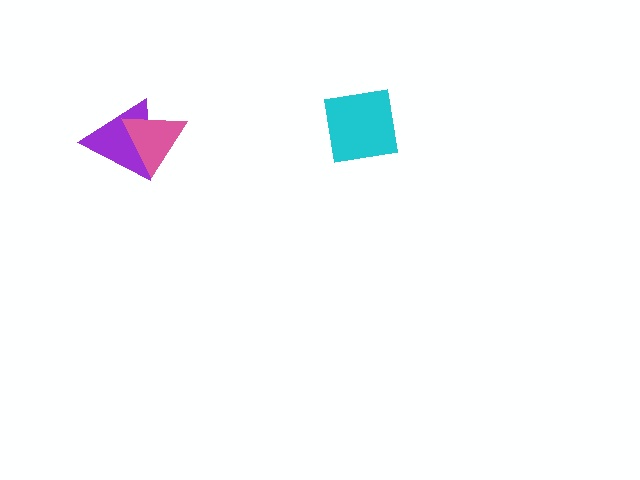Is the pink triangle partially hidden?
No, no other shape covers it.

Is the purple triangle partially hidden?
Yes, it is partially covered by another shape.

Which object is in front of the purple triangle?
The pink triangle is in front of the purple triangle.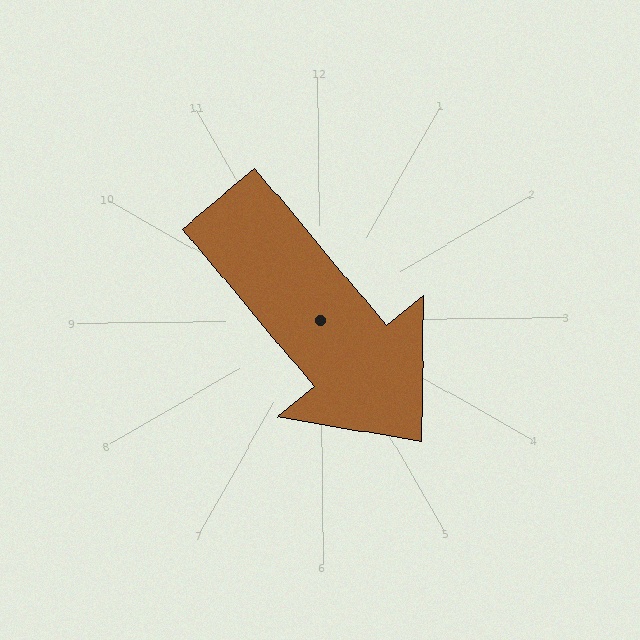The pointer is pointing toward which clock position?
Roughly 5 o'clock.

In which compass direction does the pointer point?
Southeast.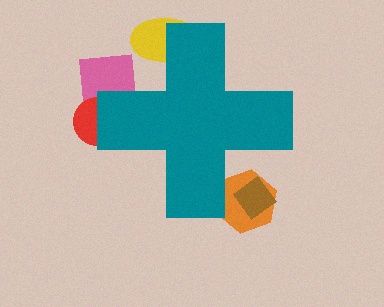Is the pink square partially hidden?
Yes, the pink square is partially hidden behind the teal cross.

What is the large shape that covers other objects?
A teal cross.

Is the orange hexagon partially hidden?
Yes, the orange hexagon is partially hidden behind the teal cross.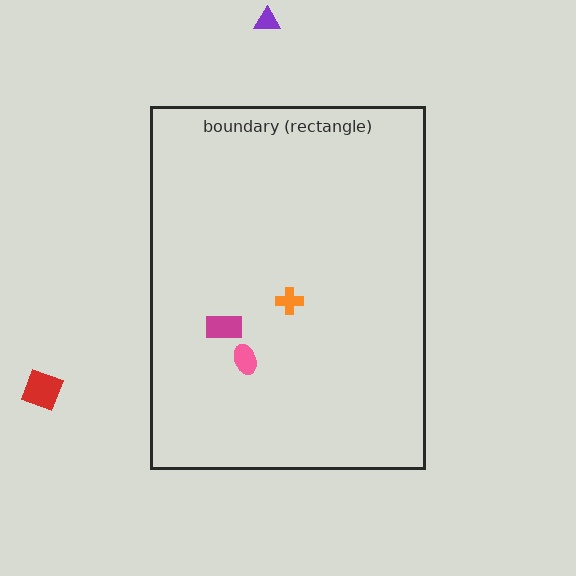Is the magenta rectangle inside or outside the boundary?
Inside.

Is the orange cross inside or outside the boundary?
Inside.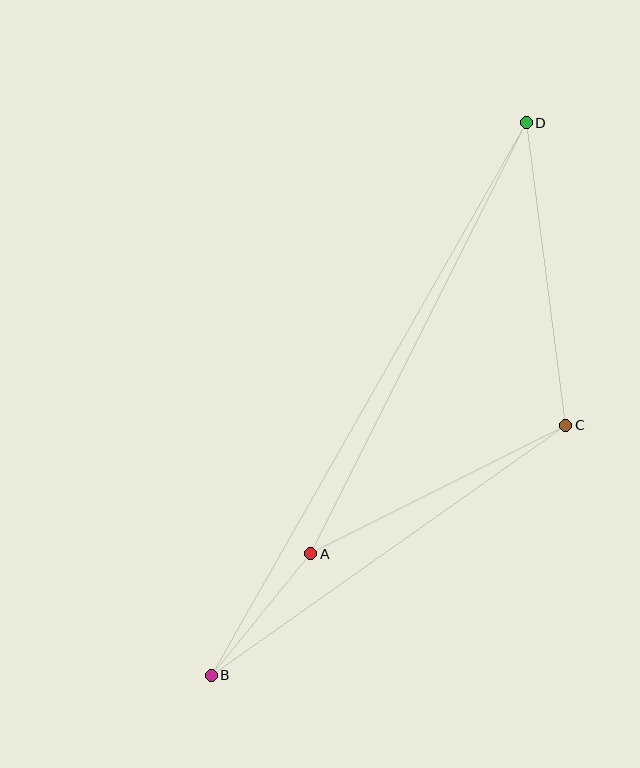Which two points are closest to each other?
Points A and B are closest to each other.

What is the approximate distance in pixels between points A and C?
The distance between A and C is approximately 286 pixels.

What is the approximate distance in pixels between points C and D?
The distance between C and D is approximately 305 pixels.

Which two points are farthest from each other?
Points B and D are farthest from each other.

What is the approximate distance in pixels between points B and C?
The distance between B and C is approximately 434 pixels.